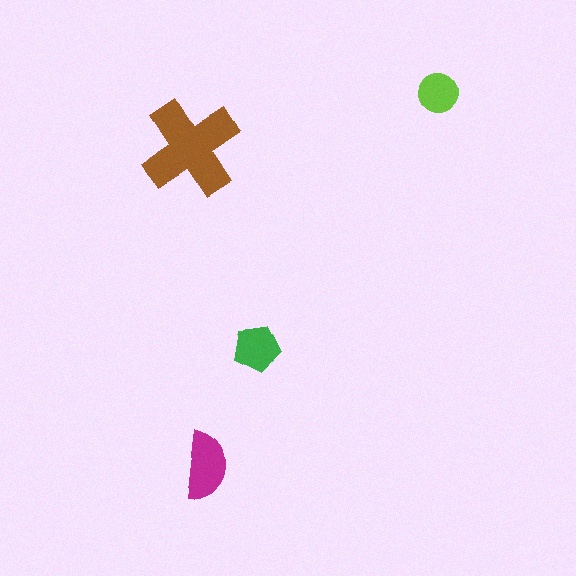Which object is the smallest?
The lime circle.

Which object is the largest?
The brown cross.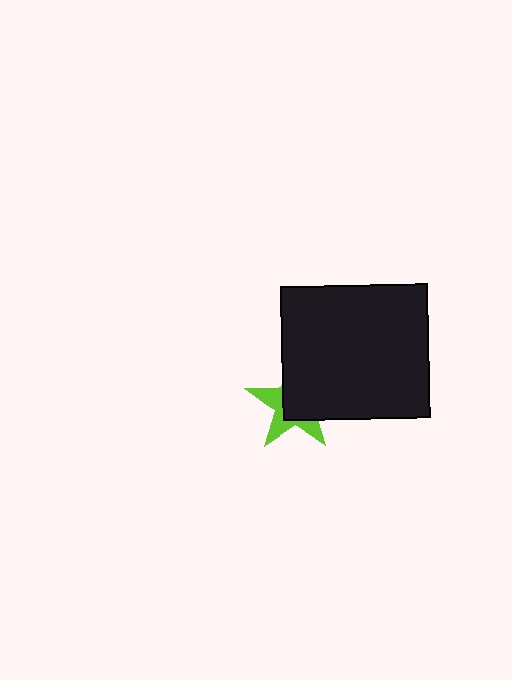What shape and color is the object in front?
The object in front is a black rectangle.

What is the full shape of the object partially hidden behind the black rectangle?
The partially hidden object is a lime star.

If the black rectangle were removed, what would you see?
You would see the complete lime star.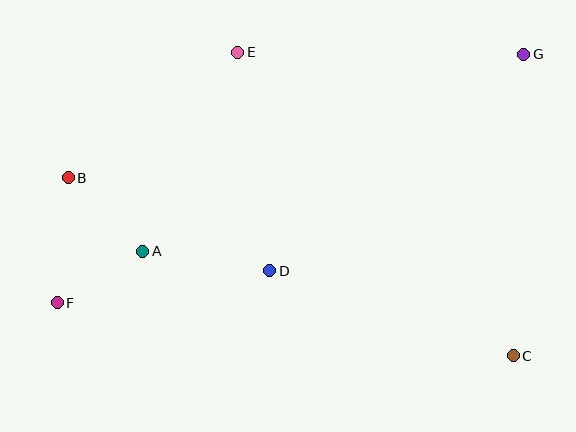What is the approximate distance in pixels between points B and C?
The distance between B and C is approximately 479 pixels.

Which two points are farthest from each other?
Points F and G are farthest from each other.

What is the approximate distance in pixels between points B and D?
The distance between B and D is approximately 222 pixels.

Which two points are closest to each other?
Points A and F are closest to each other.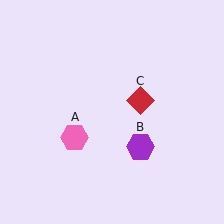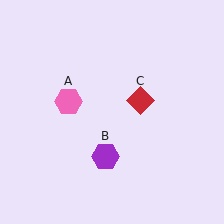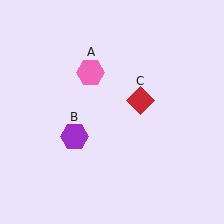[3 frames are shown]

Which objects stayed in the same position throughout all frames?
Red diamond (object C) remained stationary.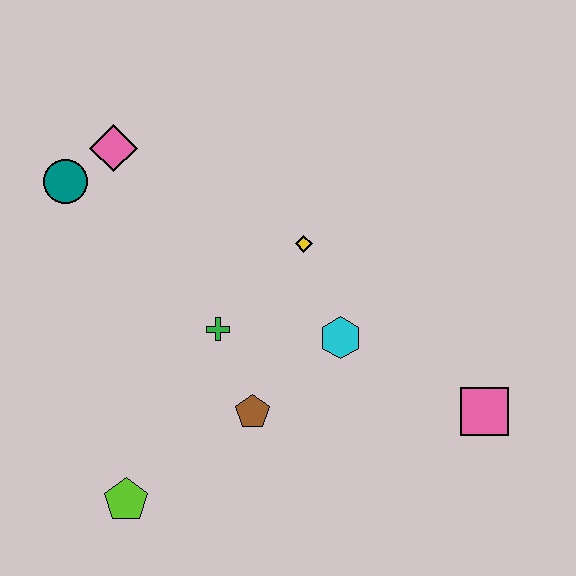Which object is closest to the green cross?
The brown pentagon is closest to the green cross.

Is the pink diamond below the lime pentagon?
No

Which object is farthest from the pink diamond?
The pink square is farthest from the pink diamond.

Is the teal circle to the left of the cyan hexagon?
Yes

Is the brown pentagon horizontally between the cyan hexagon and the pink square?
No